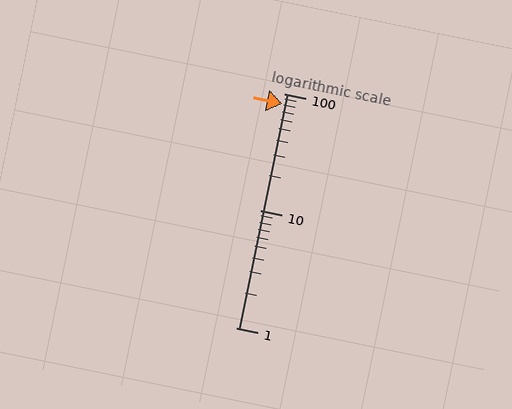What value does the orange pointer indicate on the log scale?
The pointer indicates approximately 82.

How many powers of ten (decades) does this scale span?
The scale spans 2 decades, from 1 to 100.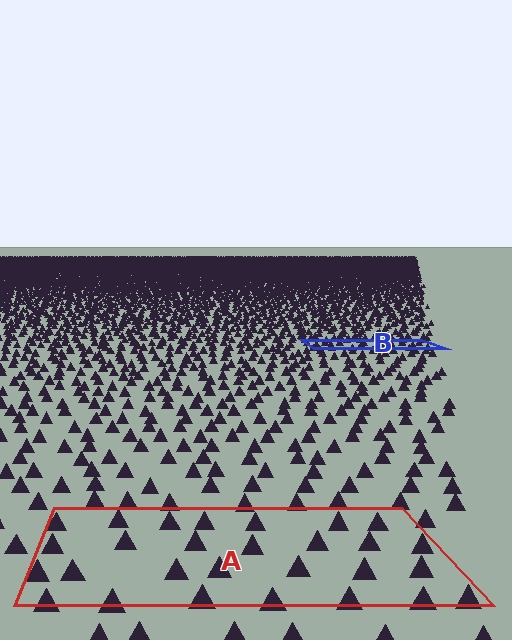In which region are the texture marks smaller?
The texture marks are smaller in region B, because it is farther away.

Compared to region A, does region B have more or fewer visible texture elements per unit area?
Region B has more texture elements per unit area — they are packed more densely because it is farther away.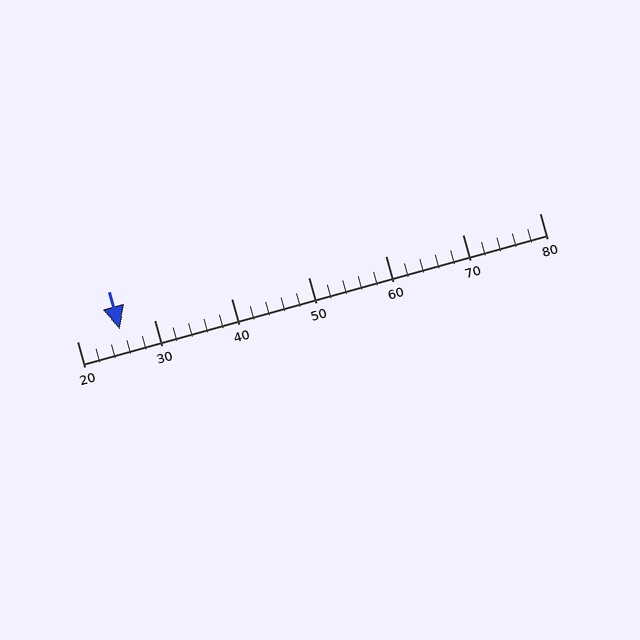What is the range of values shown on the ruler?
The ruler shows values from 20 to 80.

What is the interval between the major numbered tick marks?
The major tick marks are spaced 10 units apart.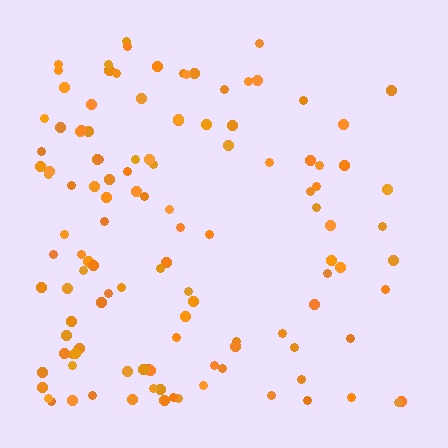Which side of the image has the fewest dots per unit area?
The right.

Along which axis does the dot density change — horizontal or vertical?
Horizontal.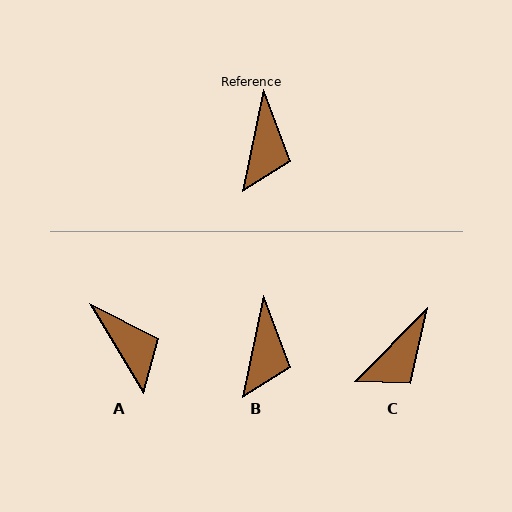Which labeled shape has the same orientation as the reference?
B.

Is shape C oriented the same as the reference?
No, it is off by about 33 degrees.